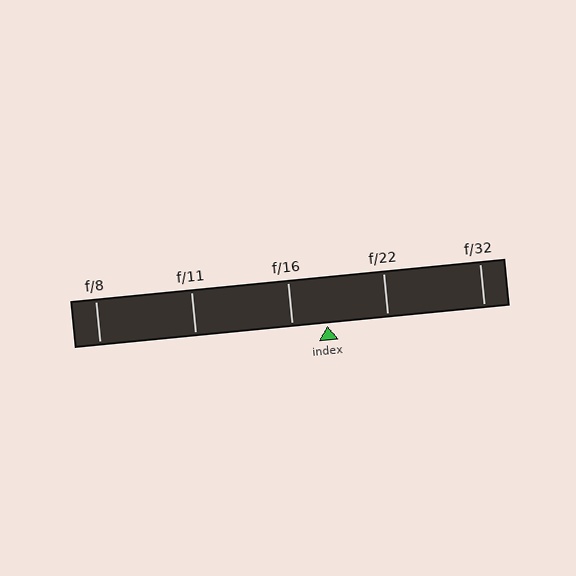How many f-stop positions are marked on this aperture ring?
There are 5 f-stop positions marked.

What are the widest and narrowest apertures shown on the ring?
The widest aperture shown is f/8 and the narrowest is f/32.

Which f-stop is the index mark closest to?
The index mark is closest to f/16.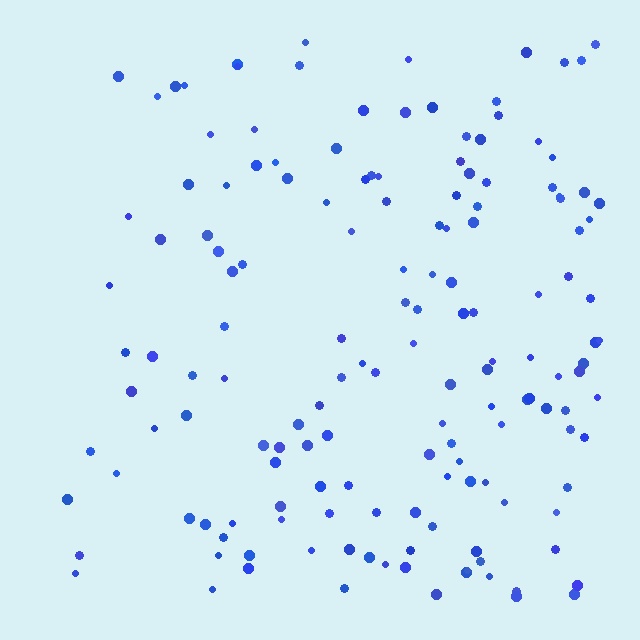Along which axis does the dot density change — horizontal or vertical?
Horizontal.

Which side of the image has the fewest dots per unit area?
The left.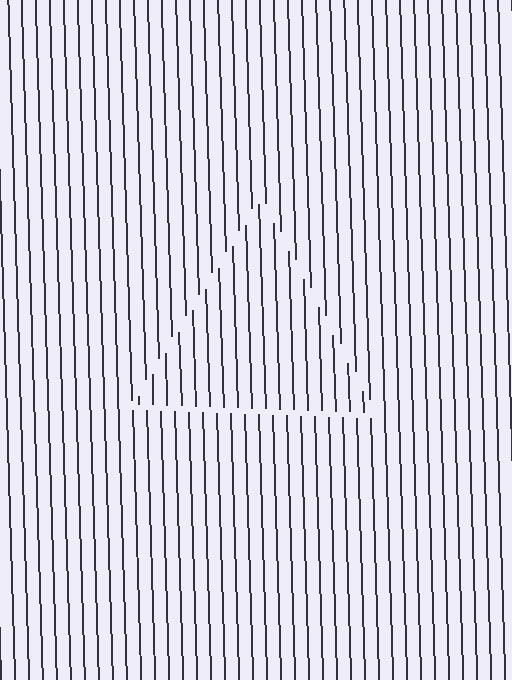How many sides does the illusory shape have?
3 sides — the line-ends trace a triangle.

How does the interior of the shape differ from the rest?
The interior of the shape contains the same grating, shifted by half a period — the contour is defined by the phase discontinuity where line-ends from the inner and outer gratings abut.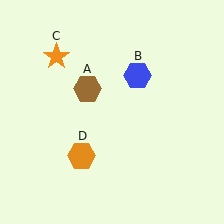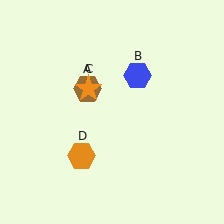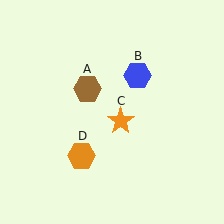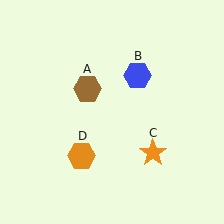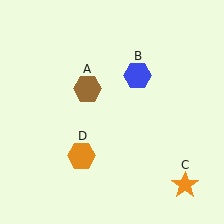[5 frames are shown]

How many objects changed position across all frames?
1 object changed position: orange star (object C).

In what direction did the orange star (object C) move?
The orange star (object C) moved down and to the right.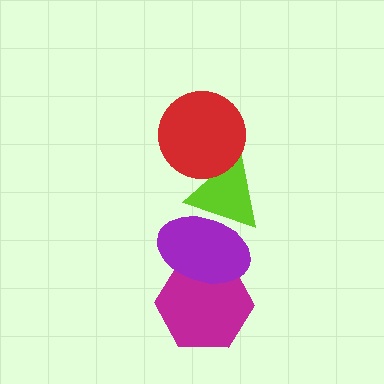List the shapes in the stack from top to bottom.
From top to bottom: the red circle, the lime triangle, the purple ellipse, the magenta hexagon.